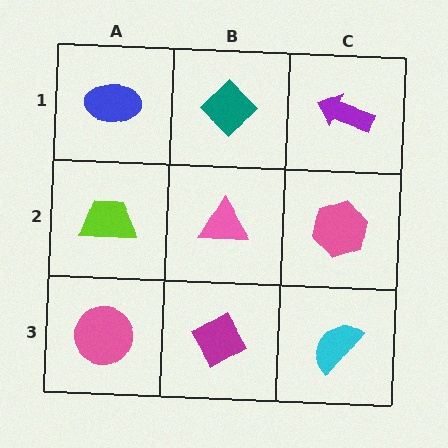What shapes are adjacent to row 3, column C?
A pink hexagon (row 2, column C), a magenta diamond (row 3, column B).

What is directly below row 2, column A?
A pink circle.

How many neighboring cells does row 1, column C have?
2.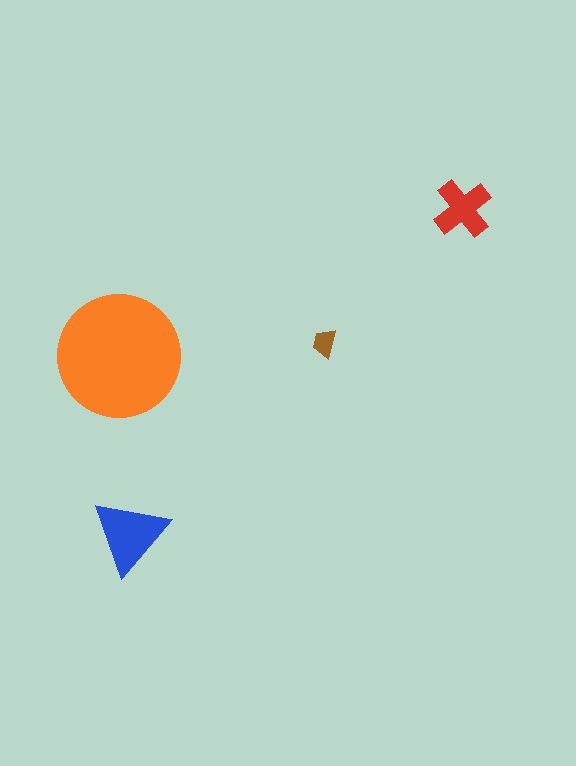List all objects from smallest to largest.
The brown trapezoid, the red cross, the blue triangle, the orange circle.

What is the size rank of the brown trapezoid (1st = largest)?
4th.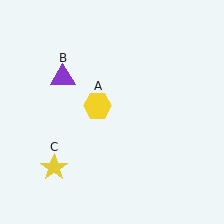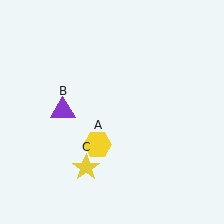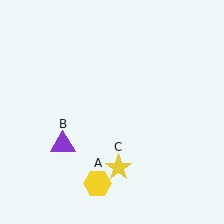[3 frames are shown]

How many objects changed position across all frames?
3 objects changed position: yellow hexagon (object A), purple triangle (object B), yellow star (object C).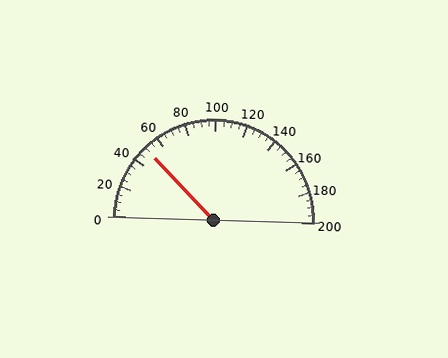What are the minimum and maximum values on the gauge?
The gauge ranges from 0 to 200.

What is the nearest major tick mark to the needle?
The nearest major tick mark is 40.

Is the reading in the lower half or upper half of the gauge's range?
The reading is in the lower half of the range (0 to 200).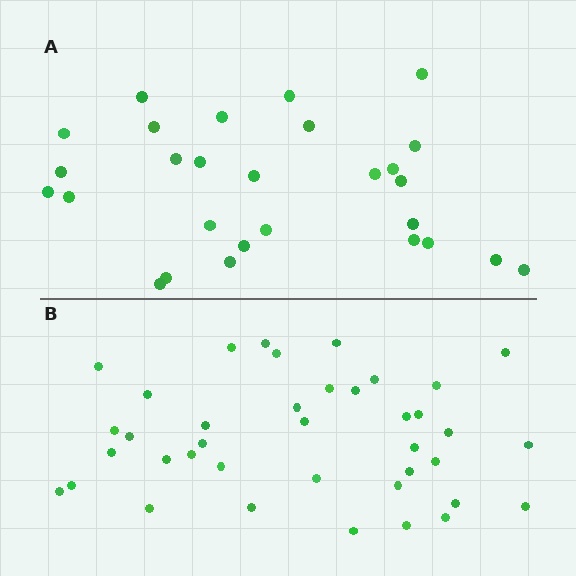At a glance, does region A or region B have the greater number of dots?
Region B (the bottom region) has more dots.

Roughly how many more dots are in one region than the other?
Region B has roughly 12 or so more dots than region A.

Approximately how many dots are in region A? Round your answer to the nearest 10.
About 30 dots. (The exact count is 28, which rounds to 30.)